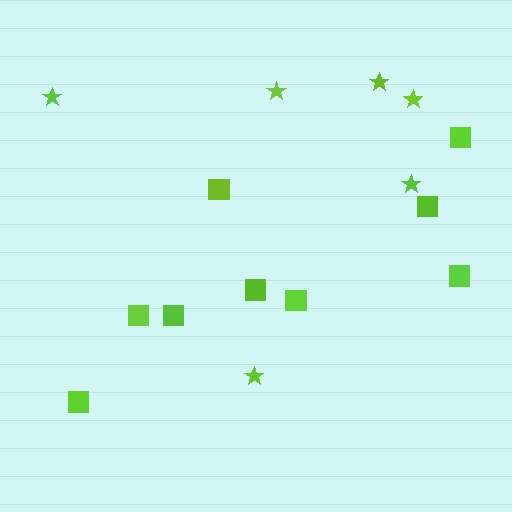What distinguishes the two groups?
There are 2 groups: one group of stars (6) and one group of squares (9).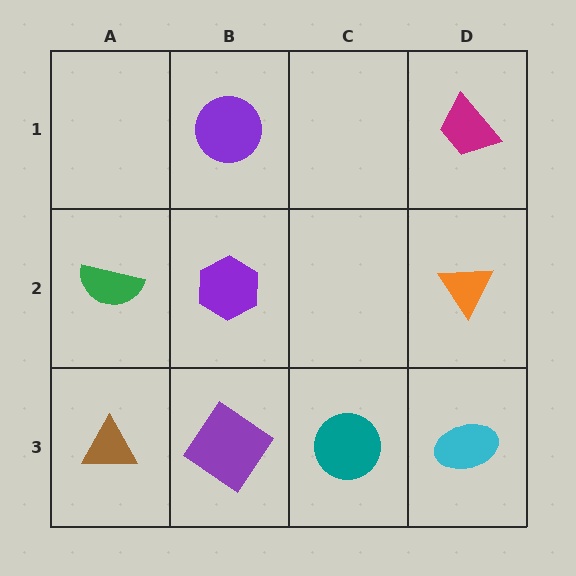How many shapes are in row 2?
3 shapes.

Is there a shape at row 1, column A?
No, that cell is empty.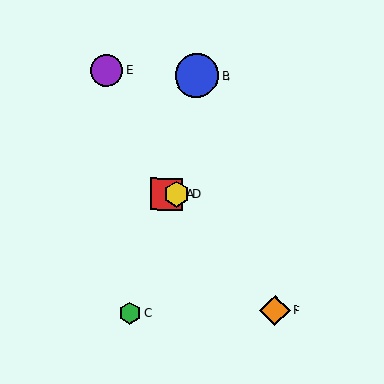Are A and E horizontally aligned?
No, A is at y≈194 and E is at y≈70.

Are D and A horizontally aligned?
Yes, both are at y≈194.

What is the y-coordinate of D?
Object D is at y≈194.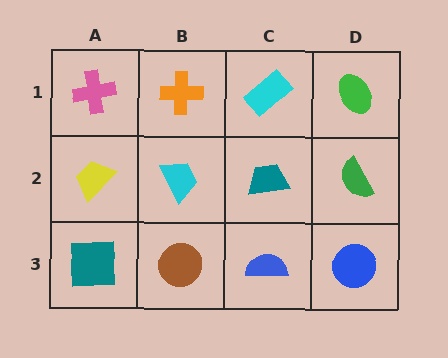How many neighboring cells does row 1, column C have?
3.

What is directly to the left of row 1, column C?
An orange cross.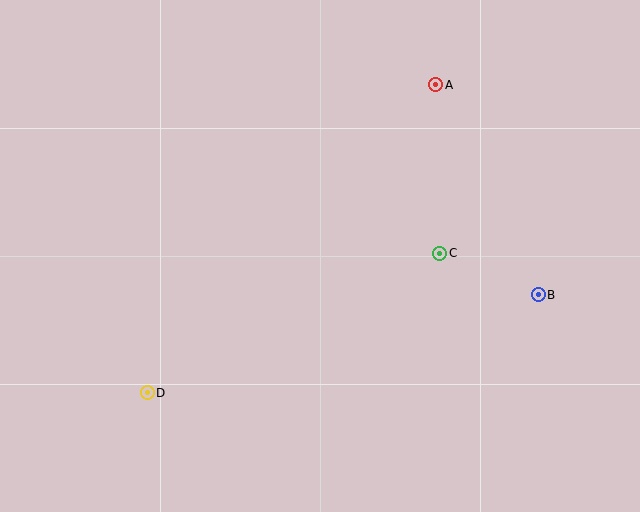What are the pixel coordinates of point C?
Point C is at (440, 253).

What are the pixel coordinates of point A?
Point A is at (436, 85).